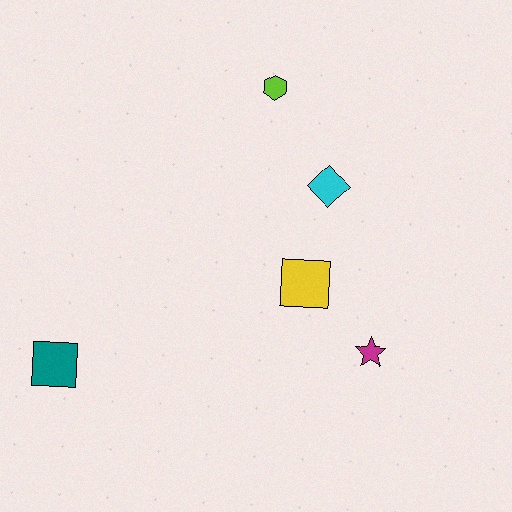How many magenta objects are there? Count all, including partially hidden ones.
There is 1 magenta object.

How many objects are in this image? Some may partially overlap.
There are 5 objects.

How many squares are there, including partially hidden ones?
There are 2 squares.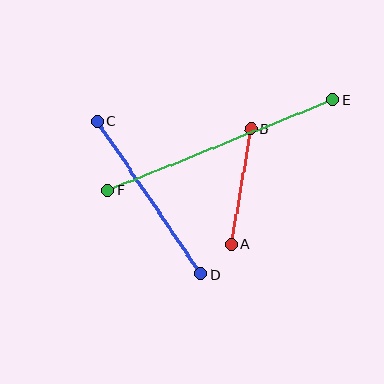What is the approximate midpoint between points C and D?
The midpoint is at approximately (149, 197) pixels.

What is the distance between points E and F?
The distance is approximately 243 pixels.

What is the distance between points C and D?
The distance is approximately 185 pixels.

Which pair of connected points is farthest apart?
Points E and F are farthest apart.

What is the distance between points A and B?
The distance is approximately 117 pixels.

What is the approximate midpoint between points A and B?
The midpoint is at approximately (241, 187) pixels.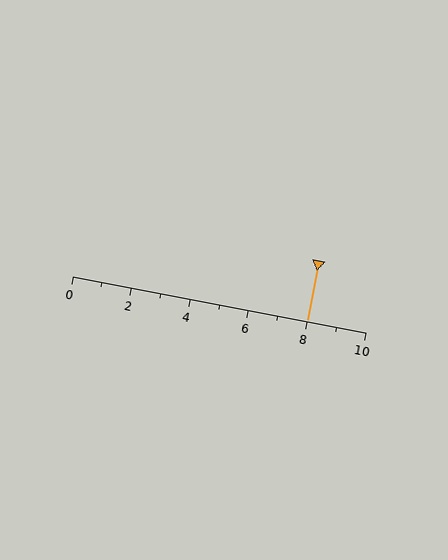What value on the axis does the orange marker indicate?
The marker indicates approximately 8.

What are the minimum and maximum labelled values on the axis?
The axis runs from 0 to 10.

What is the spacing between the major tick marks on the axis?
The major ticks are spaced 2 apart.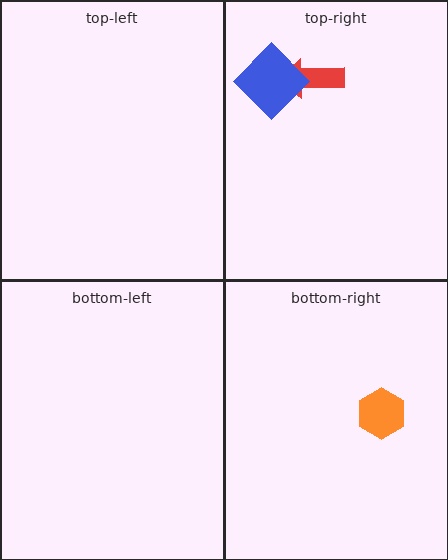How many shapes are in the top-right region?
2.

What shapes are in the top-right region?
The red arrow, the blue diamond.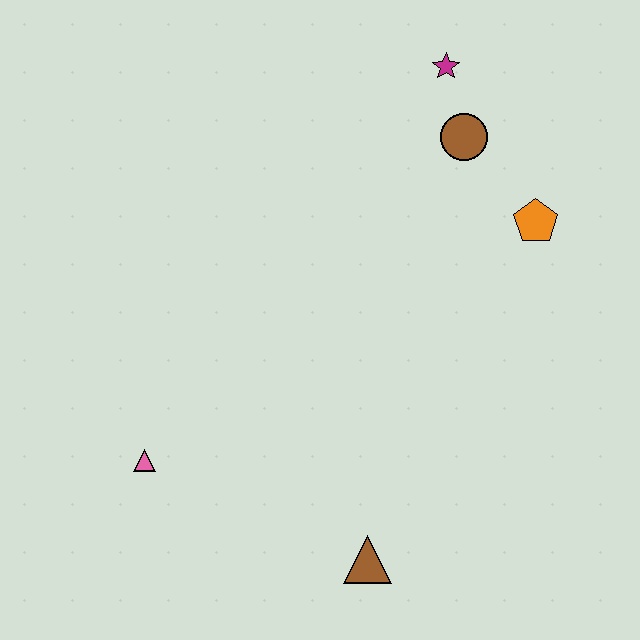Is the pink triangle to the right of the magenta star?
No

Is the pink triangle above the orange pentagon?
No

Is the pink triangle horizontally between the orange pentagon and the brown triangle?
No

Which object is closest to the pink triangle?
The brown triangle is closest to the pink triangle.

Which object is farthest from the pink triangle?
The magenta star is farthest from the pink triangle.